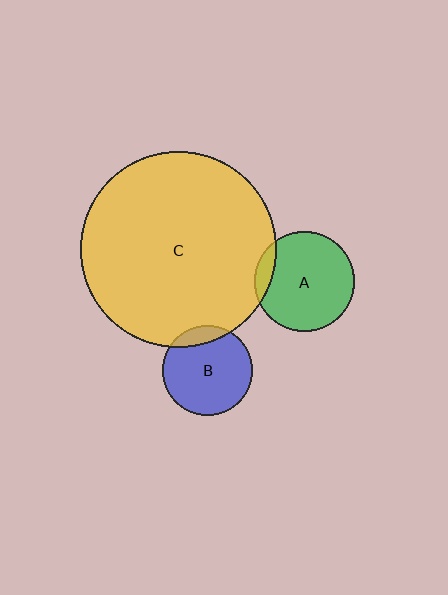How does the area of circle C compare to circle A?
Approximately 3.9 times.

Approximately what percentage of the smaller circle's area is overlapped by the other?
Approximately 10%.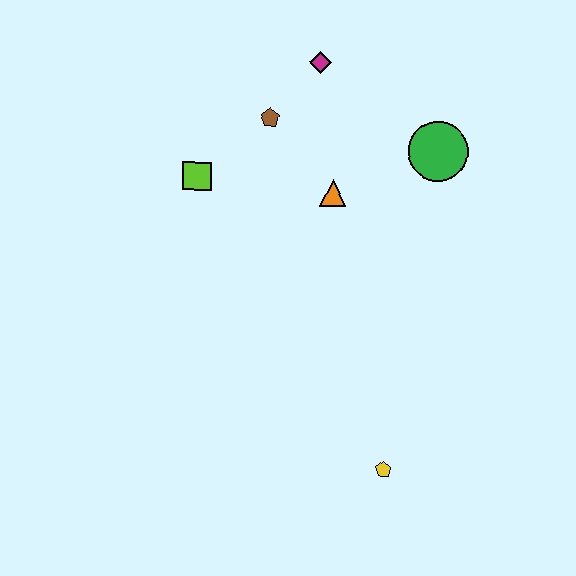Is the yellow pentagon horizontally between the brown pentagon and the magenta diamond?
No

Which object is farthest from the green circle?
The yellow pentagon is farthest from the green circle.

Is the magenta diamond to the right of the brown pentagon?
Yes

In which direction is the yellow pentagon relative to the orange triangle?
The yellow pentagon is below the orange triangle.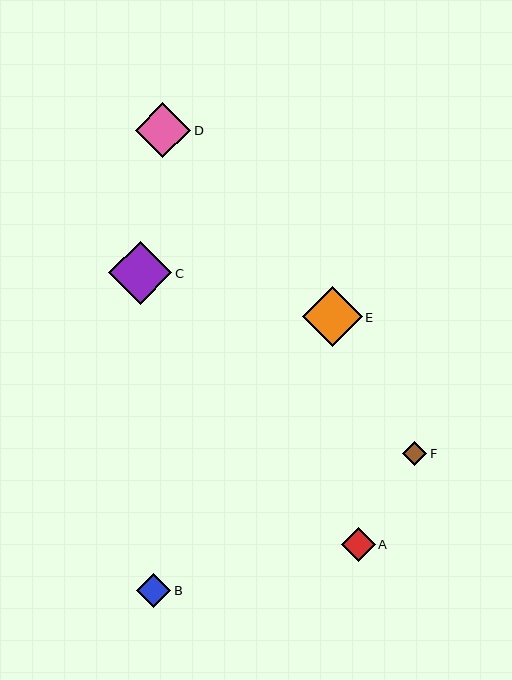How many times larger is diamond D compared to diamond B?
Diamond D is approximately 1.6 times the size of diamond B.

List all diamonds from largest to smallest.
From largest to smallest: C, E, D, A, B, F.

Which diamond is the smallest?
Diamond F is the smallest with a size of approximately 24 pixels.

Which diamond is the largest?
Diamond C is the largest with a size of approximately 63 pixels.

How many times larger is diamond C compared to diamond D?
Diamond C is approximately 1.1 times the size of diamond D.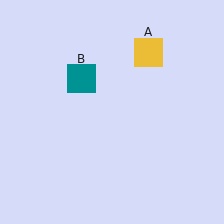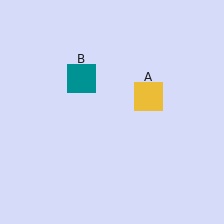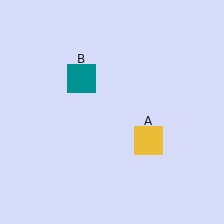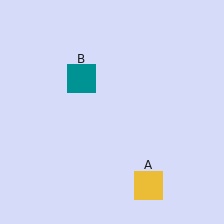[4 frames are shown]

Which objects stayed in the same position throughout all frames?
Teal square (object B) remained stationary.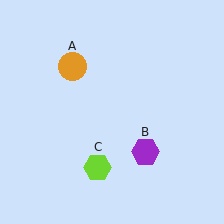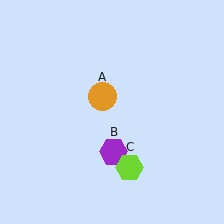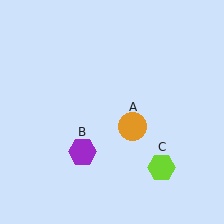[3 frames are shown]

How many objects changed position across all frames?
3 objects changed position: orange circle (object A), purple hexagon (object B), lime hexagon (object C).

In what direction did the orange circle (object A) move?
The orange circle (object A) moved down and to the right.